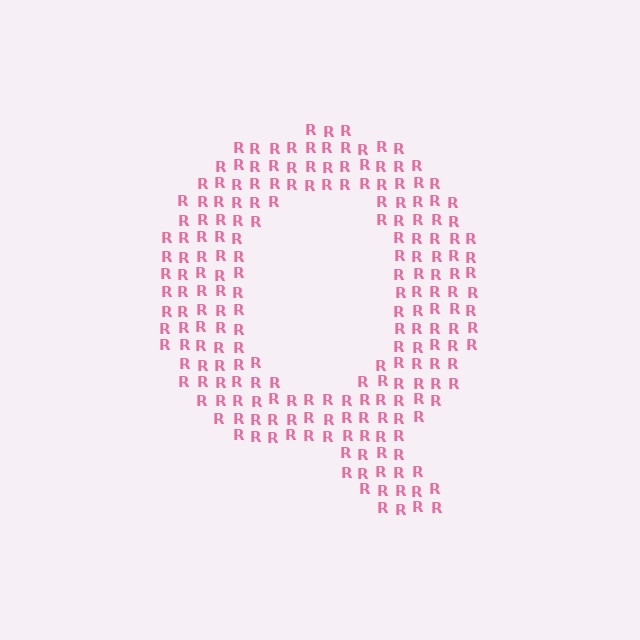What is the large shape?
The large shape is the letter Q.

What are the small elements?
The small elements are letter R's.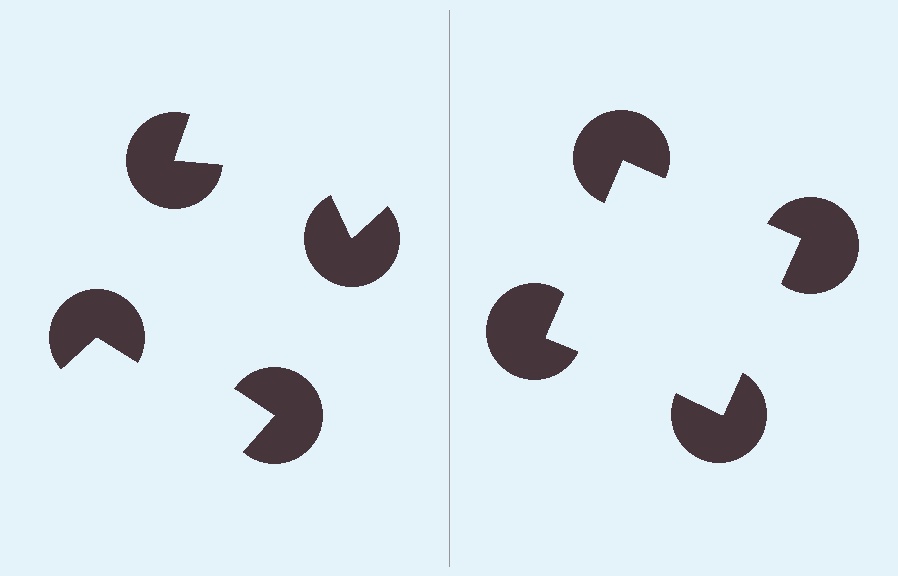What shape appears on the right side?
An illusory square.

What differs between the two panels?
The pac-man discs are positioned identically on both sides; only the wedge orientations differ. On the right they align to a square; on the left they are misaligned.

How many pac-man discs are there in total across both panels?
8 — 4 on each side.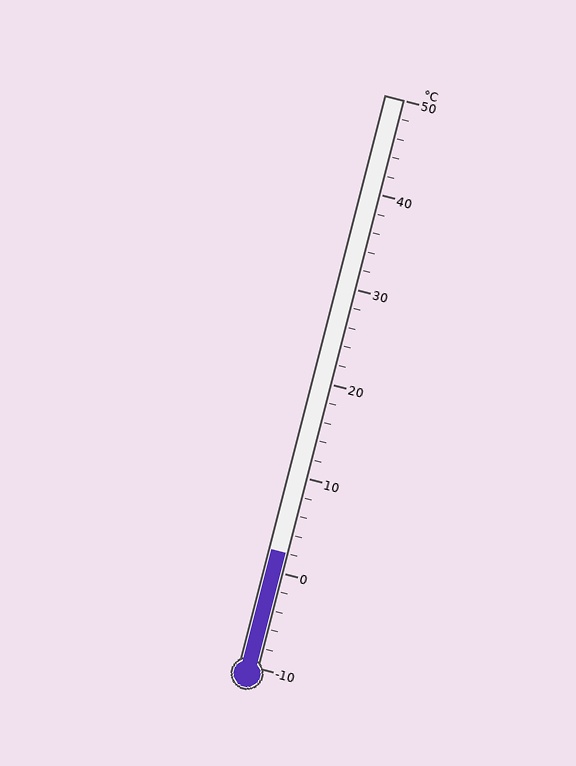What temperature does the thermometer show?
The thermometer shows approximately 2°C.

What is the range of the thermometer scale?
The thermometer scale ranges from -10°C to 50°C.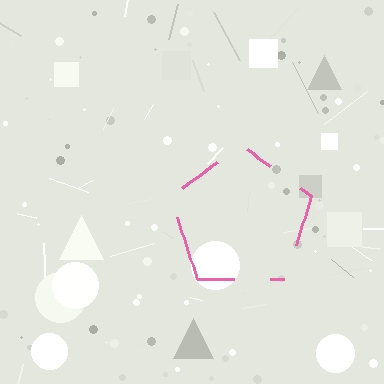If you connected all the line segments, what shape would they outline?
They would outline a pentagon.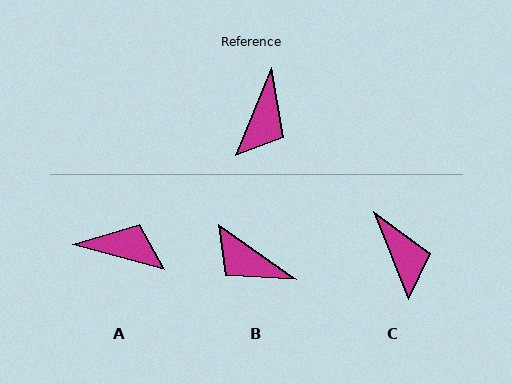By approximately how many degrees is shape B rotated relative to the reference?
Approximately 102 degrees clockwise.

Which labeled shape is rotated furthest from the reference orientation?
B, about 102 degrees away.